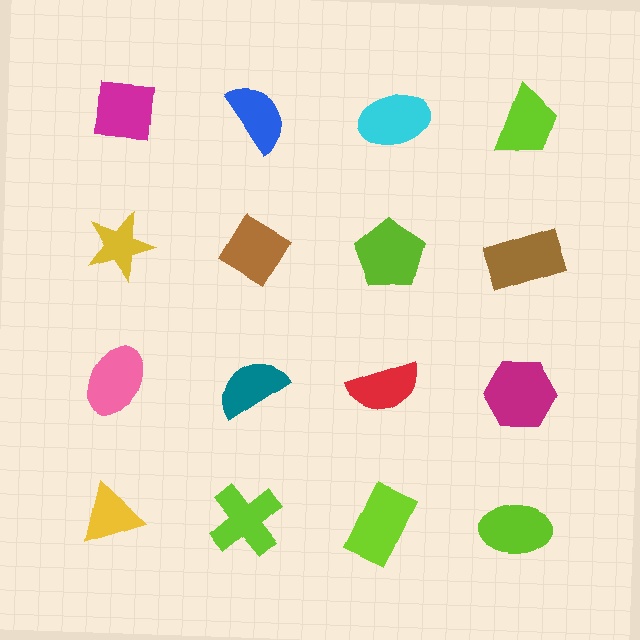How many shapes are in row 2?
4 shapes.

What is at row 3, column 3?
A red semicircle.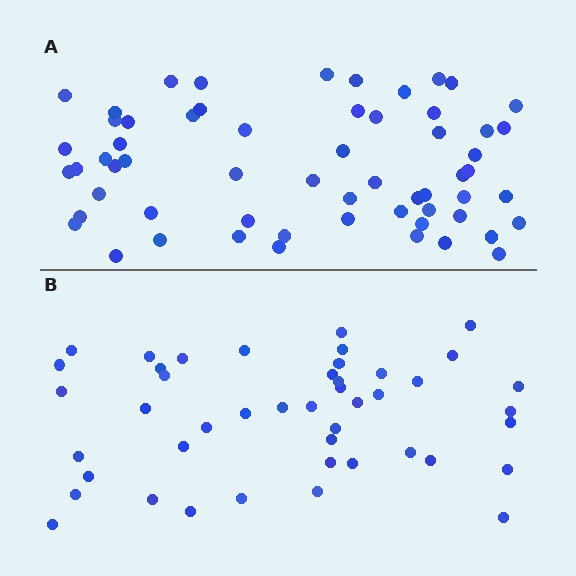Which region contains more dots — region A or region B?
Region A (the top region) has more dots.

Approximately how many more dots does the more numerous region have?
Region A has approximately 15 more dots than region B.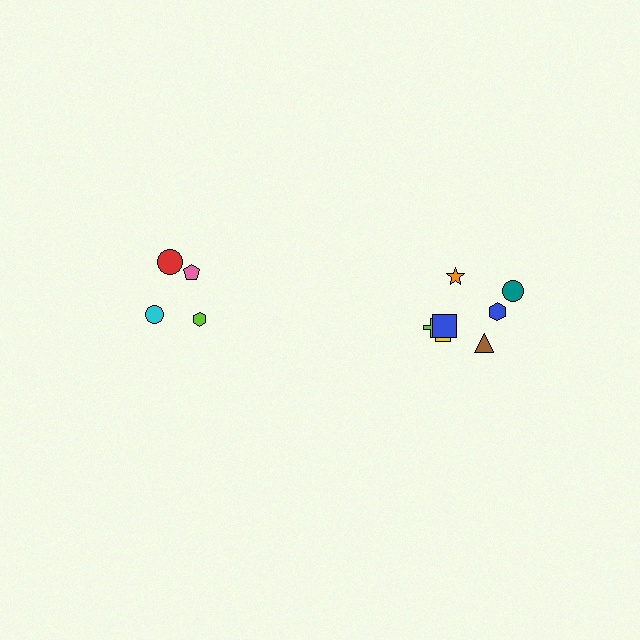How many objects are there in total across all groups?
There are 11 objects.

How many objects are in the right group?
There are 7 objects.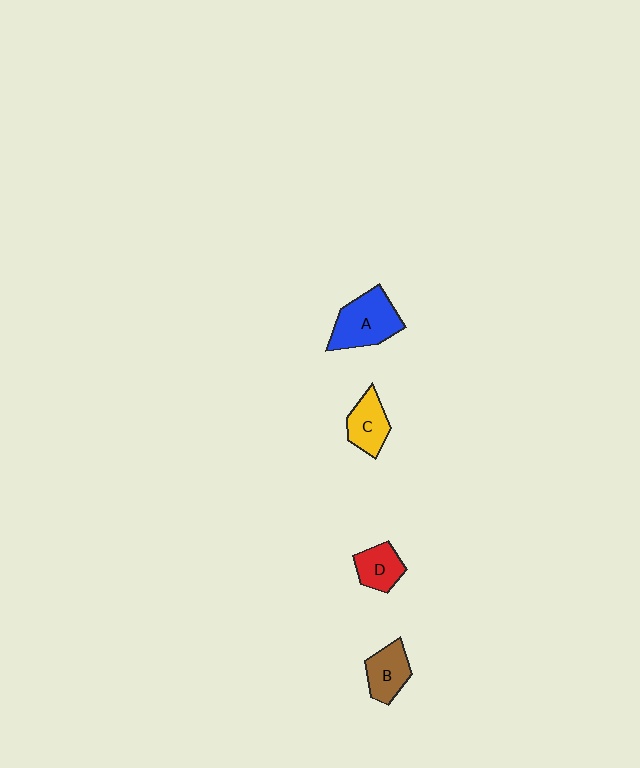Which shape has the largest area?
Shape A (blue).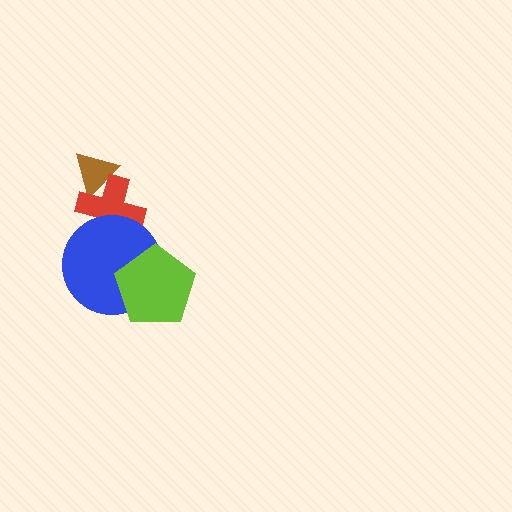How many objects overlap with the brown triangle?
1 object overlaps with the brown triangle.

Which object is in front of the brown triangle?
The red cross is in front of the brown triangle.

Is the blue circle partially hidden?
Yes, it is partially covered by another shape.